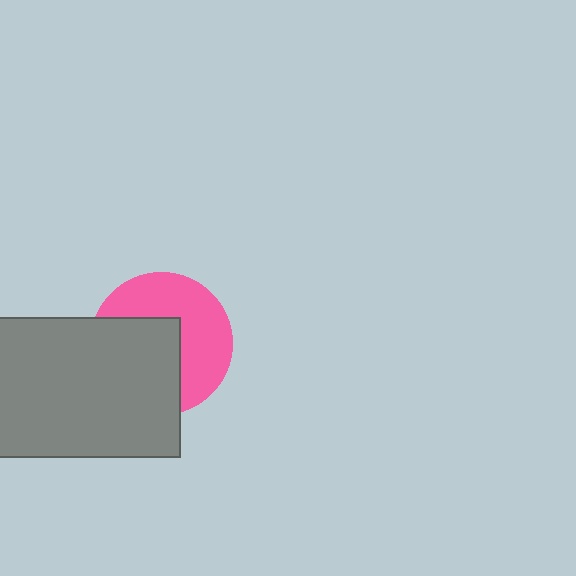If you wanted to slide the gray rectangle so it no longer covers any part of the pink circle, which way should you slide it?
Slide it toward the lower-left — that is the most direct way to separate the two shapes.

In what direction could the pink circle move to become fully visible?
The pink circle could move toward the upper-right. That would shift it out from behind the gray rectangle entirely.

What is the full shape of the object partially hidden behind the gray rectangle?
The partially hidden object is a pink circle.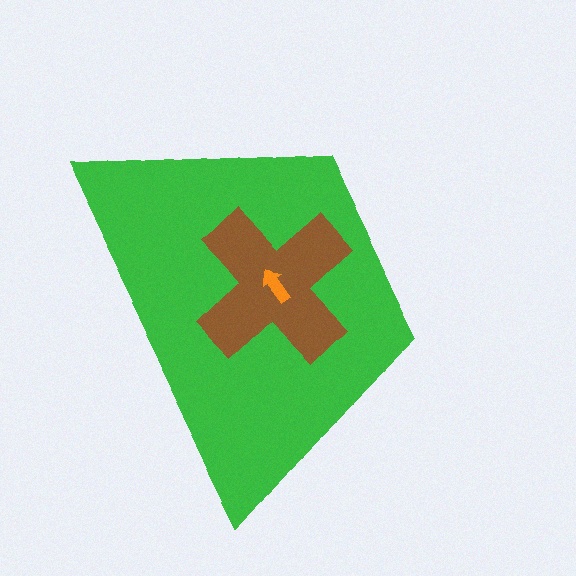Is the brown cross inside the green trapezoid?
Yes.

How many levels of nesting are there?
3.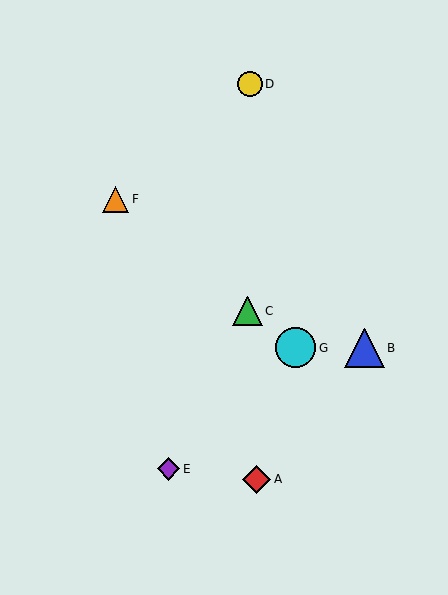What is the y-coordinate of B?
Object B is at y≈348.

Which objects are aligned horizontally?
Objects B, G are aligned horizontally.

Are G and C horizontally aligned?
No, G is at y≈348 and C is at y≈311.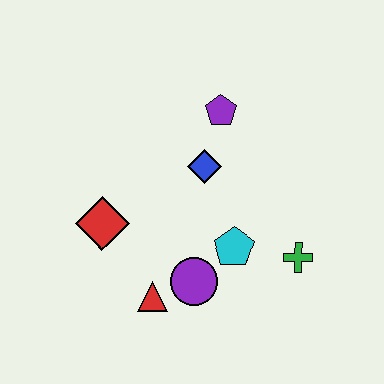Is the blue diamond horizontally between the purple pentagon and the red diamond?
Yes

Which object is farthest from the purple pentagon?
The red triangle is farthest from the purple pentagon.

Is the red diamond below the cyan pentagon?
No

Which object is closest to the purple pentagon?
The blue diamond is closest to the purple pentagon.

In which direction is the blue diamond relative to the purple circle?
The blue diamond is above the purple circle.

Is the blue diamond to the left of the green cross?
Yes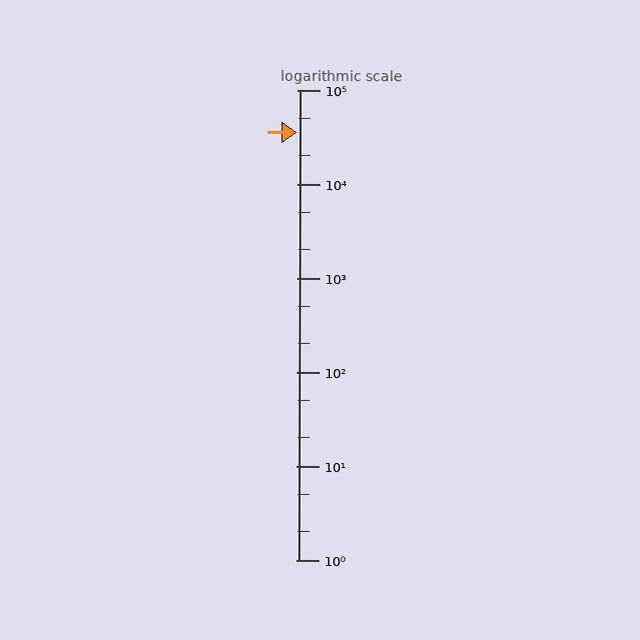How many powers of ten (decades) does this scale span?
The scale spans 5 decades, from 1 to 100000.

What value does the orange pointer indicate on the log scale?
The pointer indicates approximately 35000.